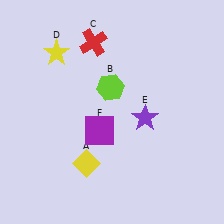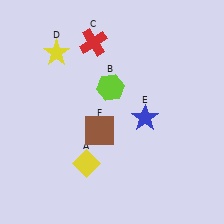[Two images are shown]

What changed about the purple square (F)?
In Image 1, F is purple. In Image 2, it changed to brown.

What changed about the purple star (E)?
In Image 1, E is purple. In Image 2, it changed to blue.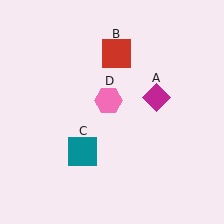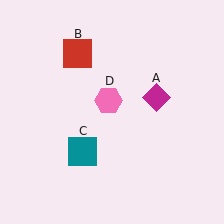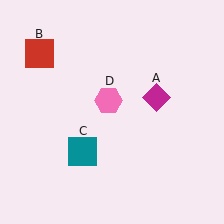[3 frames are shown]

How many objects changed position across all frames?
1 object changed position: red square (object B).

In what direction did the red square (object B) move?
The red square (object B) moved left.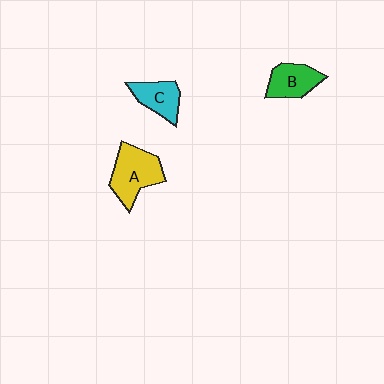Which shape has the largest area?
Shape A (yellow).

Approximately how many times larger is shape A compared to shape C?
Approximately 1.5 times.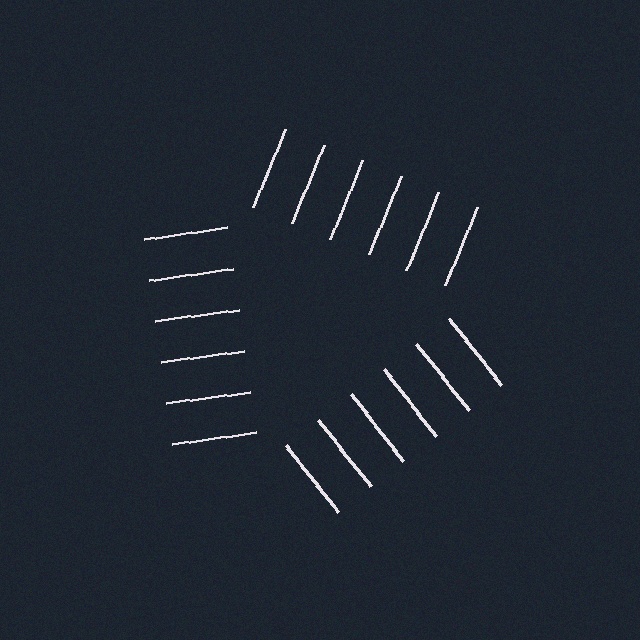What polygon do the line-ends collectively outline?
An illusory triangle — the line segments terminate on its edges but no continuous stroke is drawn.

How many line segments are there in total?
18 — 6 along each of the 3 edges.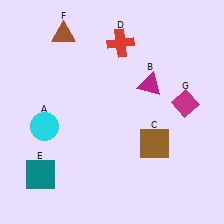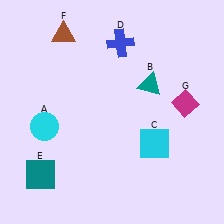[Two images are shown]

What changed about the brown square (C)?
In Image 1, C is brown. In Image 2, it changed to cyan.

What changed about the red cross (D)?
In Image 1, D is red. In Image 2, it changed to blue.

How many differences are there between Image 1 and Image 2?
There are 3 differences between the two images.